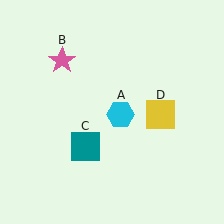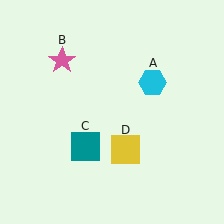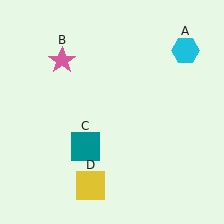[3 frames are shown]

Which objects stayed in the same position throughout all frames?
Pink star (object B) and teal square (object C) remained stationary.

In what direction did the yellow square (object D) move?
The yellow square (object D) moved down and to the left.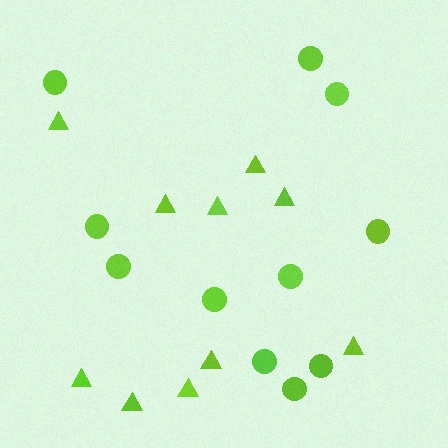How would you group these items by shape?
There are 2 groups: one group of circles (11) and one group of triangles (10).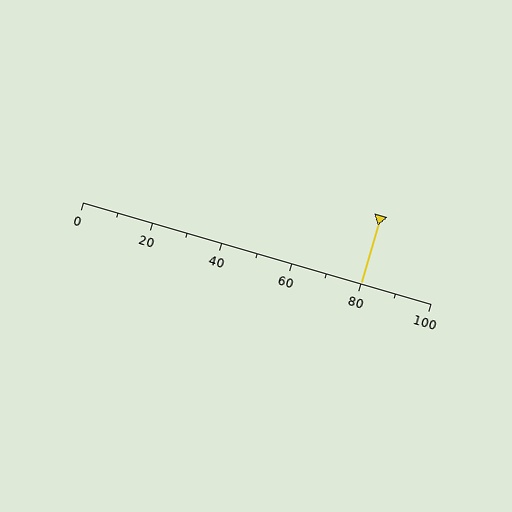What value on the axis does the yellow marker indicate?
The marker indicates approximately 80.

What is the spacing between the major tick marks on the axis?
The major ticks are spaced 20 apart.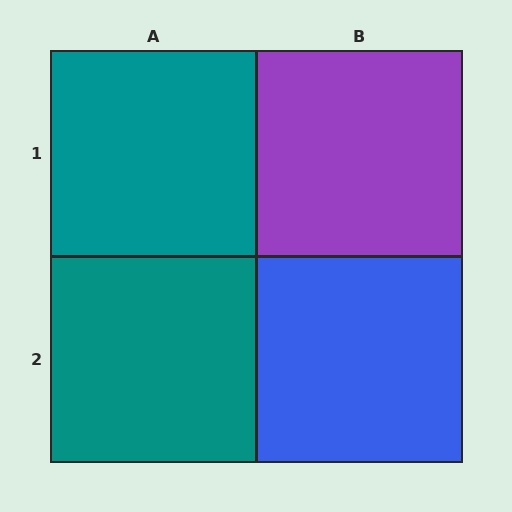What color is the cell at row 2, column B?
Blue.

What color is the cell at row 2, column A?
Teal.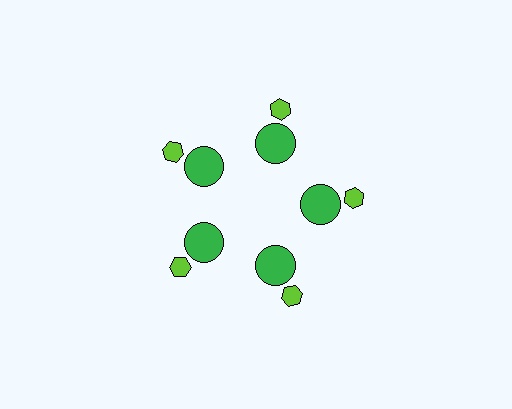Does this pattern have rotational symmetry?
Yes, this pattern has 5-fold rotational symmetry. It looks the same after rotating 72 degrees around the center.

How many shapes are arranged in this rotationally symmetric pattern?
There are 10 shapes, arranged in 5 groups of 2.